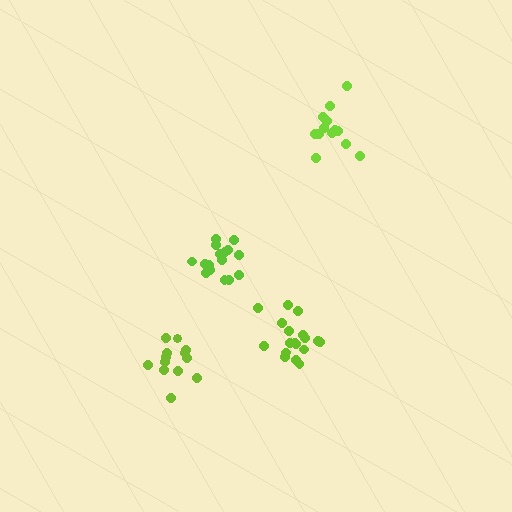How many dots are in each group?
Group 1: 18 dots, Group 2: 13 dots, Group 3: 16 dots, Group 4: 13 dots (60 total).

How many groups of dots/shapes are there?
There are 4 groups.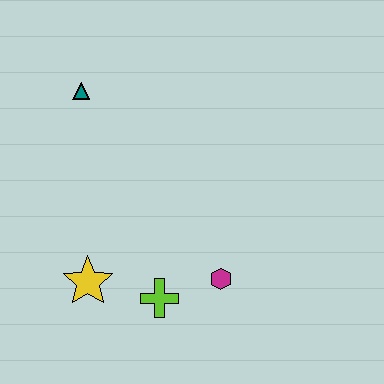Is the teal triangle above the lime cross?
Yes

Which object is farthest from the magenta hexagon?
The teal triangle is farthest from the magenta hexagon.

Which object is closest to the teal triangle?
The yellow star is closest to the teal triangle.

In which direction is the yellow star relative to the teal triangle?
The yellow star is below the teal triangle.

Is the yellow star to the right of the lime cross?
No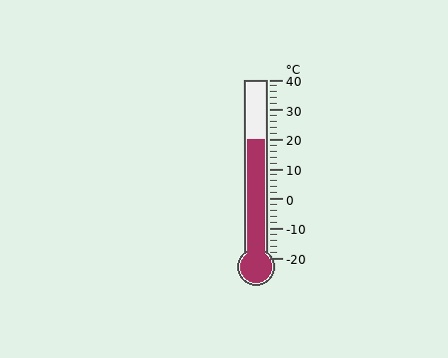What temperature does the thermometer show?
The thermometer shows approximately 20°C.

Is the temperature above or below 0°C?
The temperature is above 0°C.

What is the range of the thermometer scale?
The thermometer scale ranges from -20°C to 40°C.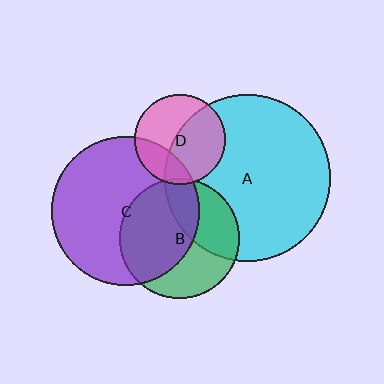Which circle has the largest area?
Circle A (cyan).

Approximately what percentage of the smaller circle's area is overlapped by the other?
Approximately 35%.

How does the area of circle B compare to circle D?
Approximately 1.8 times.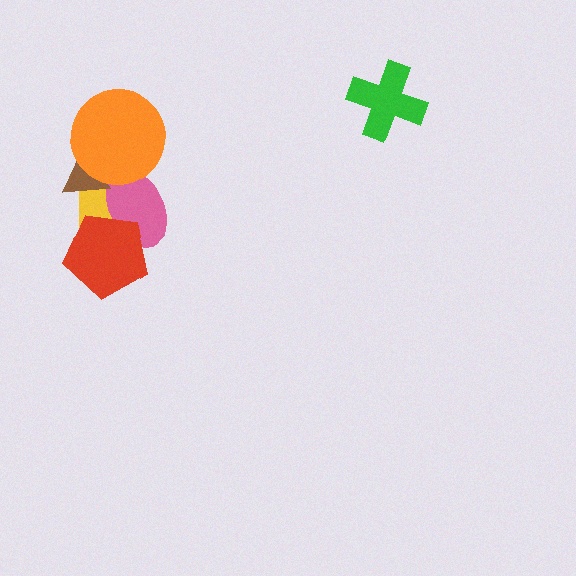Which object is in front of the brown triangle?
The orange circle is in front of the brown triangle.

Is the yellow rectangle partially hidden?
Yes, it is partially covered by another shape.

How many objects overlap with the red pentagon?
2 objects overlap with the red pentagon.